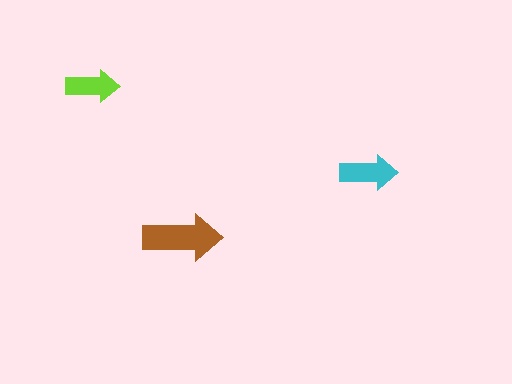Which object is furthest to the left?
The lime arrow is leftmost.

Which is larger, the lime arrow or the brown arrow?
The brown one.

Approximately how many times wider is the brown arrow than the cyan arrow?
About 1.5 times wider.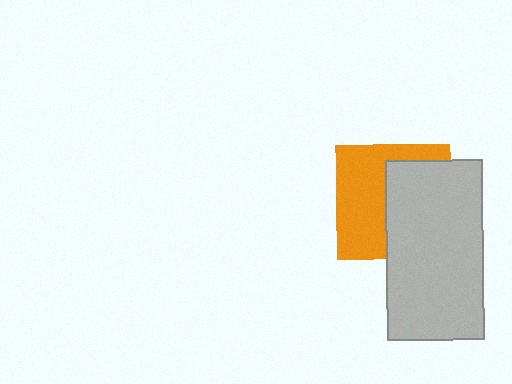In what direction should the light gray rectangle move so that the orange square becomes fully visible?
The light gray rectangle should move right. That is the shortest direction to clear the overlap and leave the orange square fully visible.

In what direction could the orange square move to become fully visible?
The orange square could move left. That would shift it out from behind the light gray rectangle entirely.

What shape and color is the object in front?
The object in front is a light gray rectangle.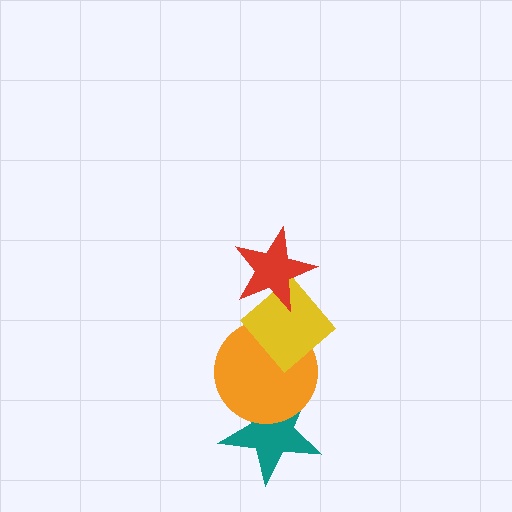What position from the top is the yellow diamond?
The yellow diamond is 2nd from the top.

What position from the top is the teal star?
The teal star is 4th from the top.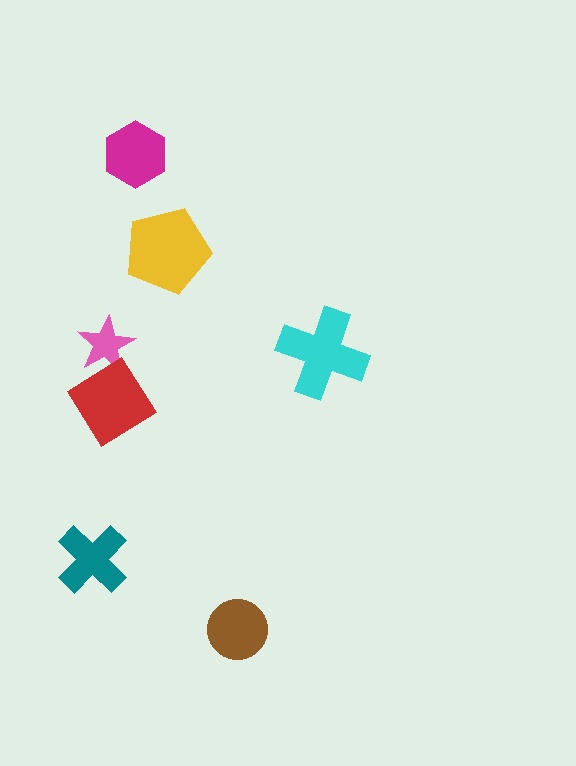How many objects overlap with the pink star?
1 object overlaps with the pink star.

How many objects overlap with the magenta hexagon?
0 objects overlap with the magenta hexagon.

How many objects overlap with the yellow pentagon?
0 objects overlap with the yellow pentagon.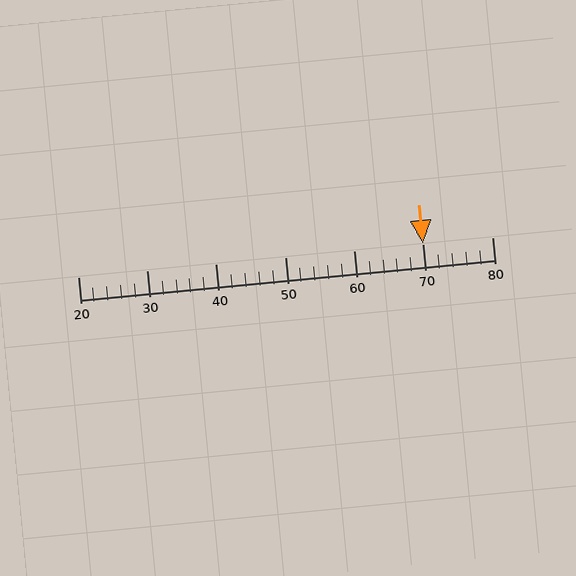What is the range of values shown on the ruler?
The ruler shows values from 20 to 80.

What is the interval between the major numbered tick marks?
The major tick marks are spaced 10 units apart.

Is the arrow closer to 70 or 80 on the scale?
The arrow is closer to 70.